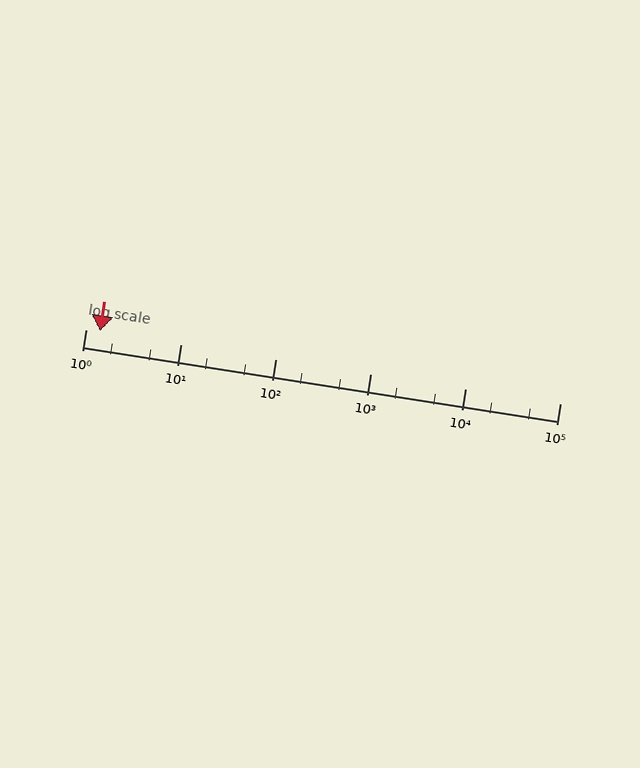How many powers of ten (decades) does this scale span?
The scale spans 5 decades, from 1 to 100000.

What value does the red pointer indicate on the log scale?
The pointer indicates approximately 1.4.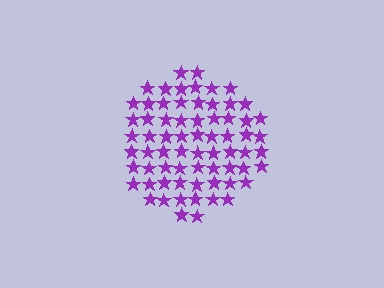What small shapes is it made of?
It is made of small stars.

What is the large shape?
The large shape is a circle.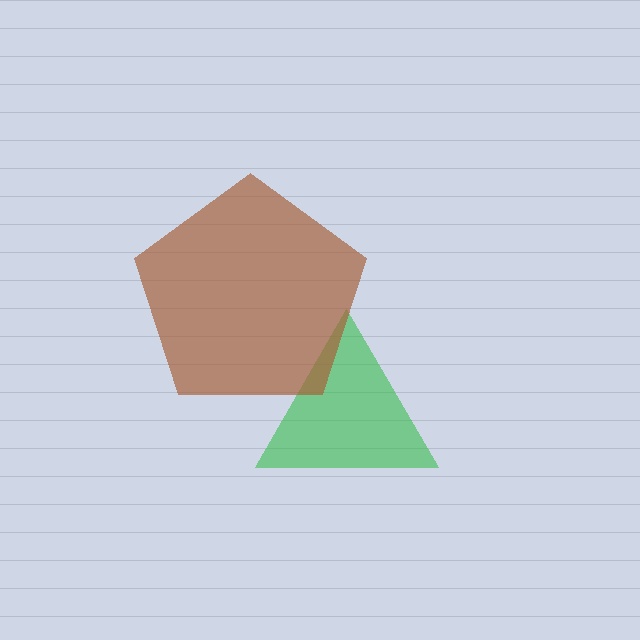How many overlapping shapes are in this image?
There are 2 overlapping shapes in the image.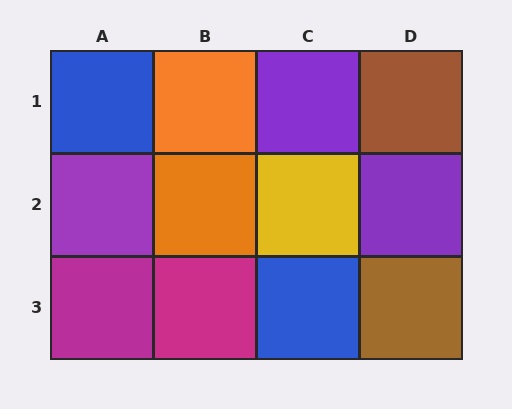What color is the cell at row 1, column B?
Orange.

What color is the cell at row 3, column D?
Brown.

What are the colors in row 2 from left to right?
Purple, orange, yellow, purple.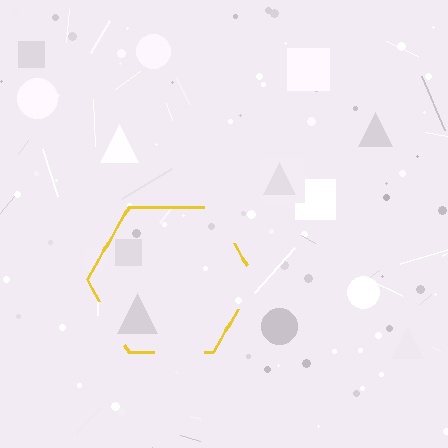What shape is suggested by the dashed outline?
The dashed outline suggests a hexagon.